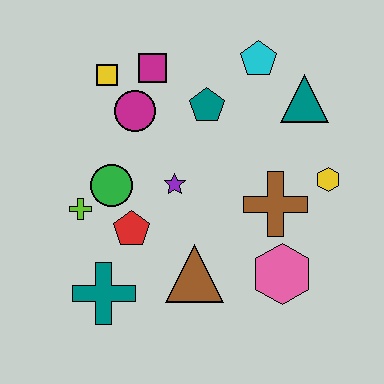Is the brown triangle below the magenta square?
Yes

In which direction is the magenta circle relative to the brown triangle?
The magenta circle is above the brown triangle.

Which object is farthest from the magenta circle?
The pink hexagon is farthest from the magenta circle.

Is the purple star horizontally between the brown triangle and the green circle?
Yes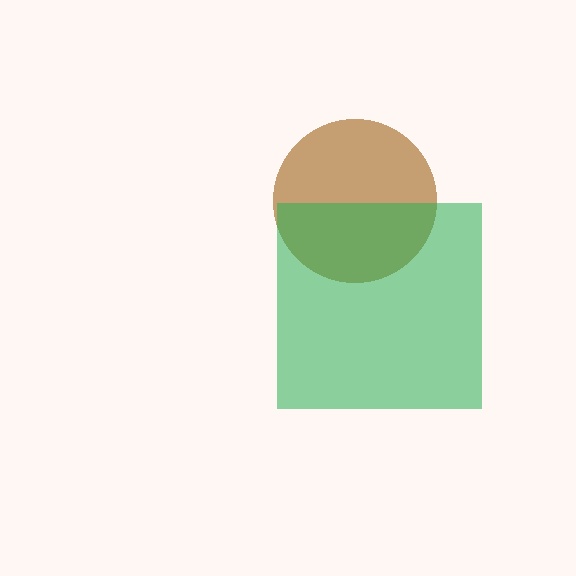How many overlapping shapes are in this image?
There are 2 overlapping shapes in the image.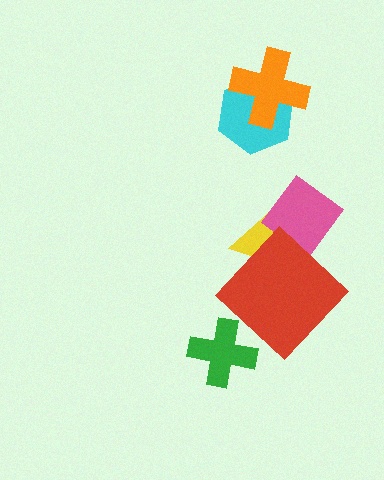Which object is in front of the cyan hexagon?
The orange cross is in front of the cyan hexagon.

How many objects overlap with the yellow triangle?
2 objects overlap with the yellow triangle.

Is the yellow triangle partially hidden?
Yes, it is partially covered by another shape.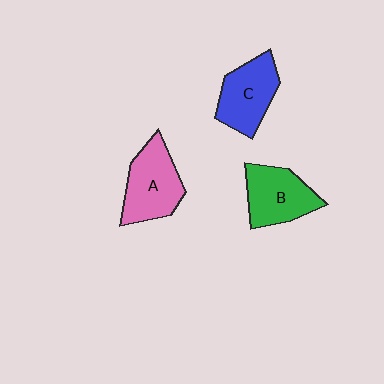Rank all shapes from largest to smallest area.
From largest to smallest: A (pink), C (blue), B (green).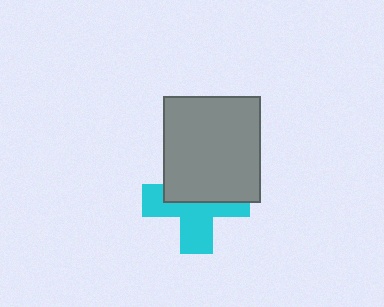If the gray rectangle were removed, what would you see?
You would see the complete cyan cross.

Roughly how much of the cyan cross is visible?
About half of it is visible (roughly 52%).